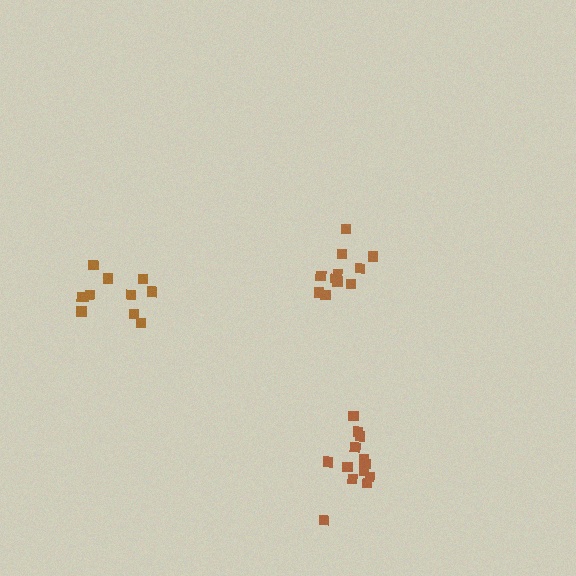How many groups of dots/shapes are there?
There are 3 groups.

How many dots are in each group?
Group 1: 11 dots, Group 2: 11 dots, Group 3: 13 dots (35 total).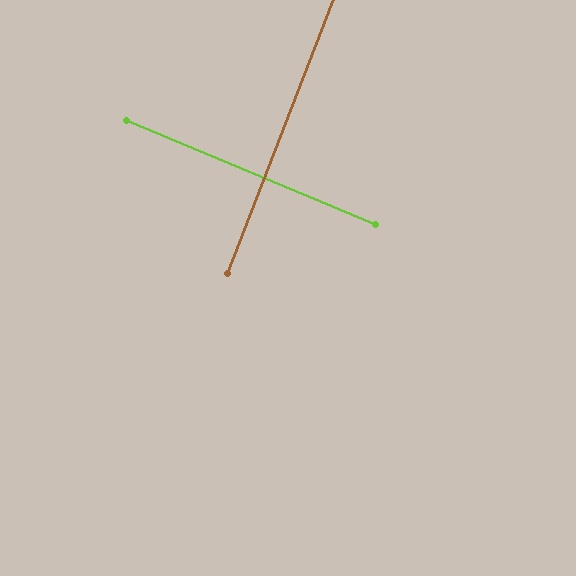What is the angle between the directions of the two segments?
Approximately 88 degrees.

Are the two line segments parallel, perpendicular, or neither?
Perpendicular — they meet at approximately 88°.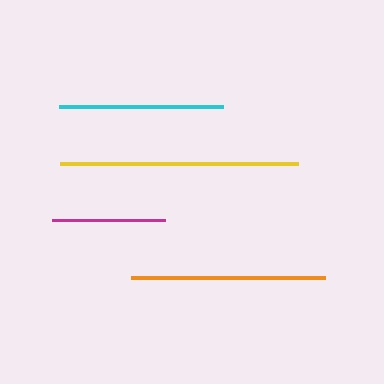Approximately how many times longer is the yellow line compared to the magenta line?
The yellow line is approximately 2.1 times the length of the magenta line.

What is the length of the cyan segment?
The cyan segment is approximately 163 pixels long.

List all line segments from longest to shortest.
From longest to shortest: yellow, orange, cyan, magenta.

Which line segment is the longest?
The yellow line is the longest at approximately 238 pixels.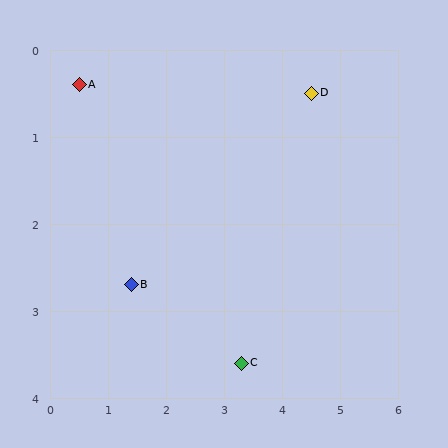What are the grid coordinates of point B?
Point B is at approximately (1.4, 2.7).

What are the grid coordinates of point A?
Point A is at approximately (0.5, 0.4).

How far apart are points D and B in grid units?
Points D and B are about 3.8 grid units apart.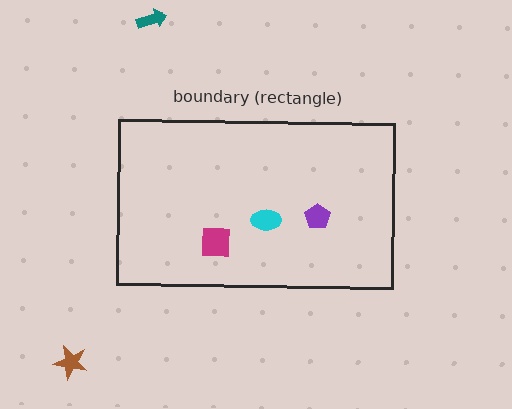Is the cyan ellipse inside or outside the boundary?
Inside.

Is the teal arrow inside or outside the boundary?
Outside.